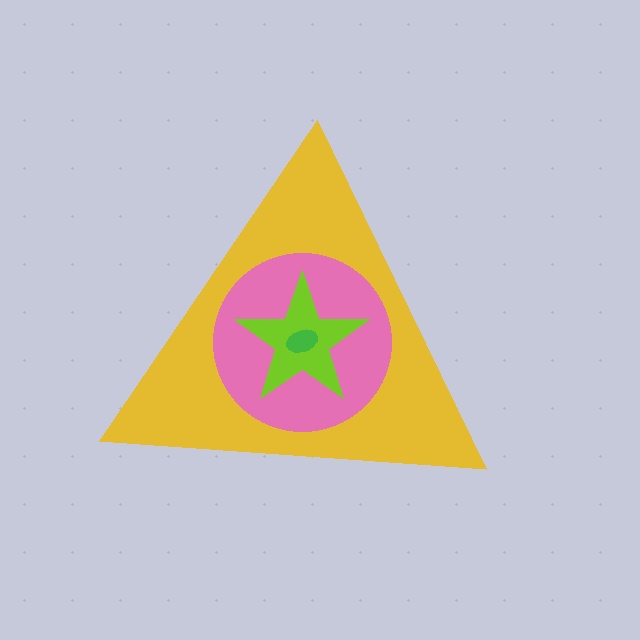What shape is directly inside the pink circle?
The lime star.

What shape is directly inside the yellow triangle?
The pink circle.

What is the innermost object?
The green ellipse.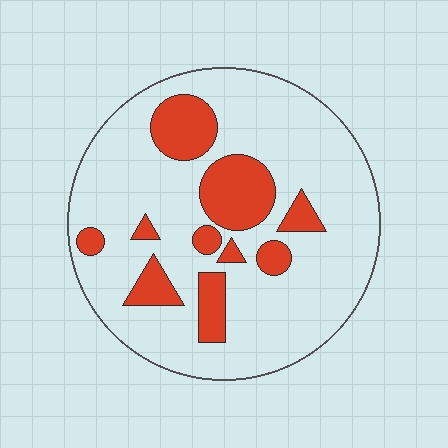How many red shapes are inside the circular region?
10.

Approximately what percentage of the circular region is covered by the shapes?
Approximately 20%.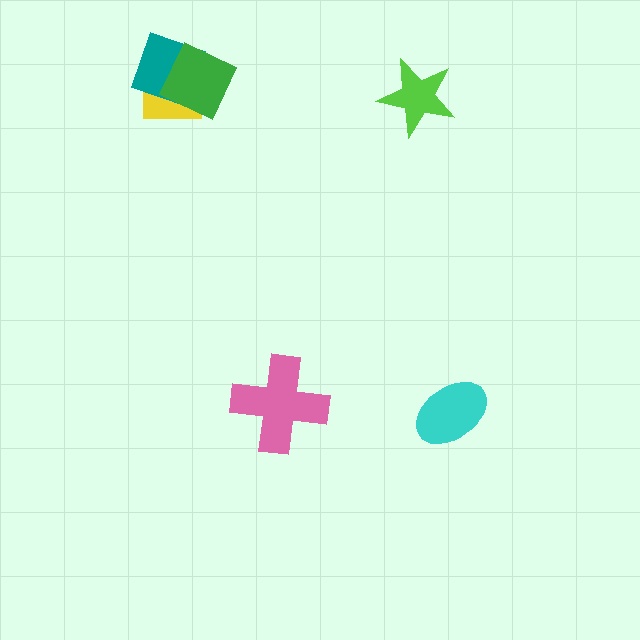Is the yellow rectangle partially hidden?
Yes, it is partially covered by another shape.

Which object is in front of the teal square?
The green diamond is in front of the teal square.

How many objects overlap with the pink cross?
0 objects overlap with the pink cross.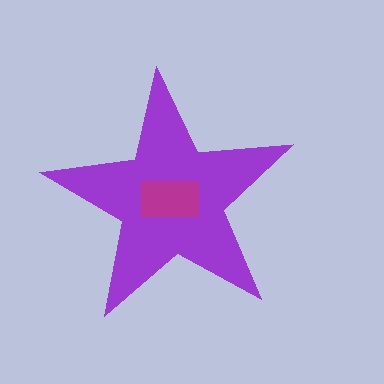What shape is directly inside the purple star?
The magenta rectangle.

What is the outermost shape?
The purple star.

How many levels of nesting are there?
2.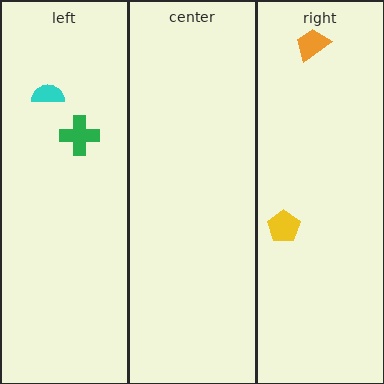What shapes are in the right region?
The orange trapezoid, the yellow pentagon.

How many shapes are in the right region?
2.